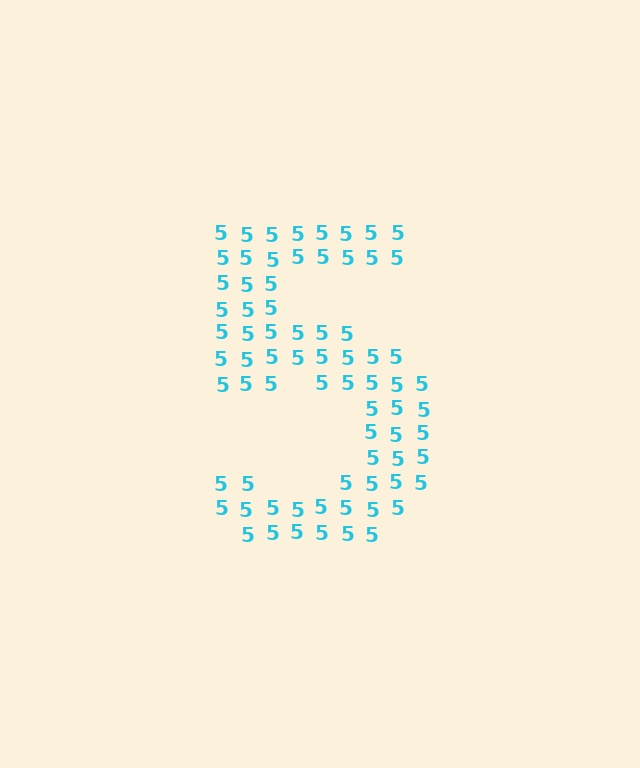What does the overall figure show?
The overall figure shows the digit 5.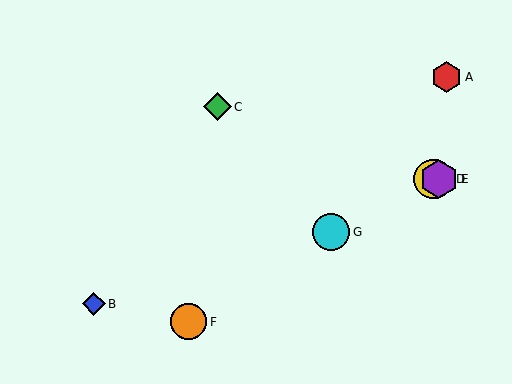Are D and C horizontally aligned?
No, D is at y≈179 and C is at y≈107.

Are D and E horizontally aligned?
Yes, both are at y≈179.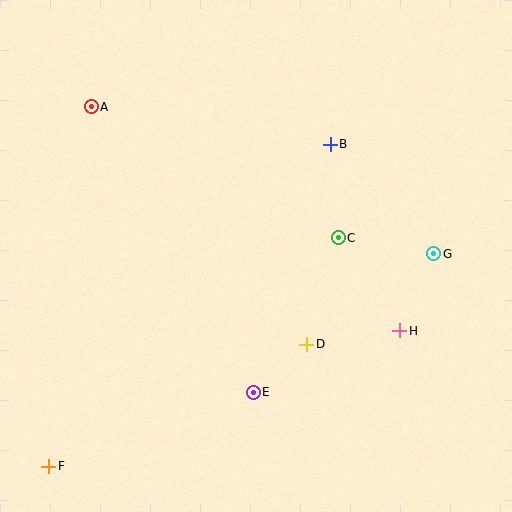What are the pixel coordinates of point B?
Point B is at (330, 144).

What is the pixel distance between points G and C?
The distance between G and C is 97 pixels.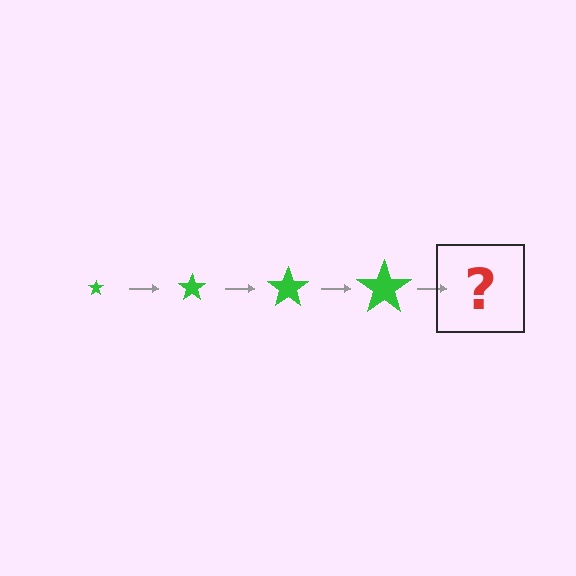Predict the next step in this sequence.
The next step is a green star, larger than the previous one.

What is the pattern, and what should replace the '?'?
The pattern is that the star gets progressively larger each step. The '?' should be a green star, larger than the previous one.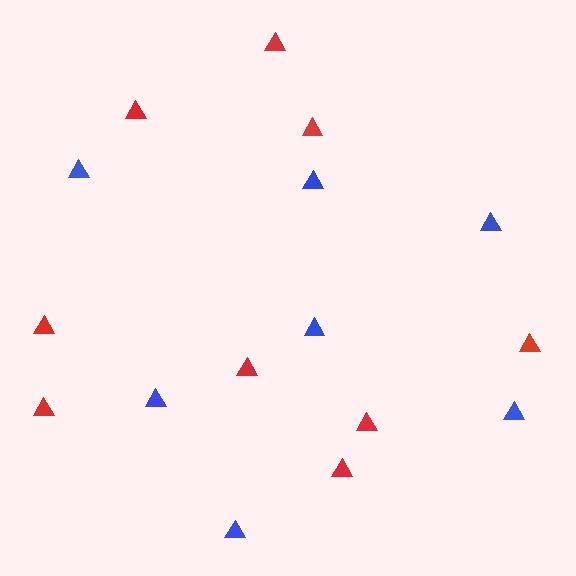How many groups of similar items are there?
There are 2 groups: one group of blue triangles (7) and one group of red triangles (9).